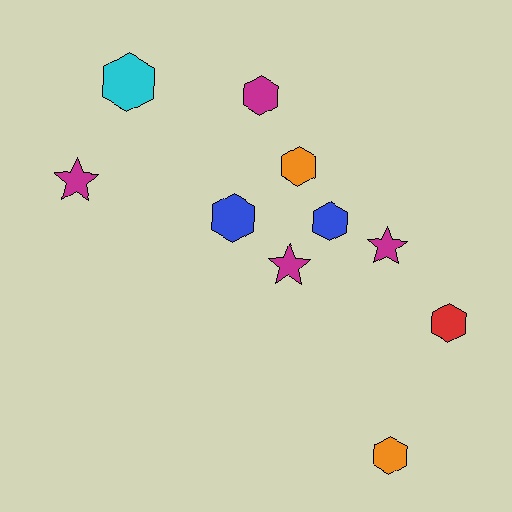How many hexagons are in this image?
There are 7 hexagons.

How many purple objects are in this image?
There are no purple objects.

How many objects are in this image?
There are 10 objects.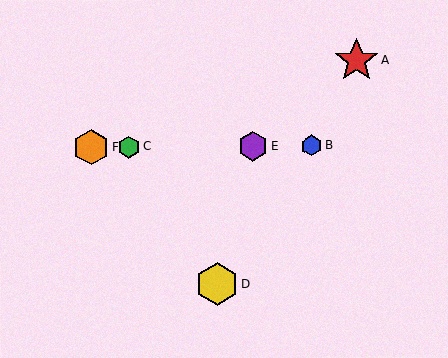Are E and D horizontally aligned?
No, E is at y≈146 and D is at y≈284.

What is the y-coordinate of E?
Object E is at y≈146.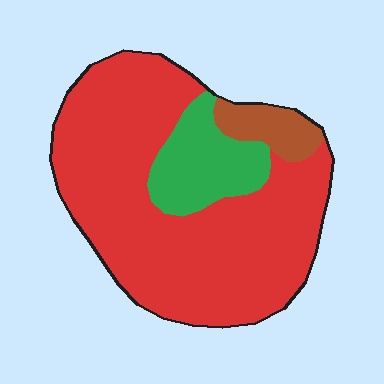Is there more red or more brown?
Red.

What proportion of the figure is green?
Green takes up less than a sixth of the figure.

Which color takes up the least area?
Brown, at roughly 10%.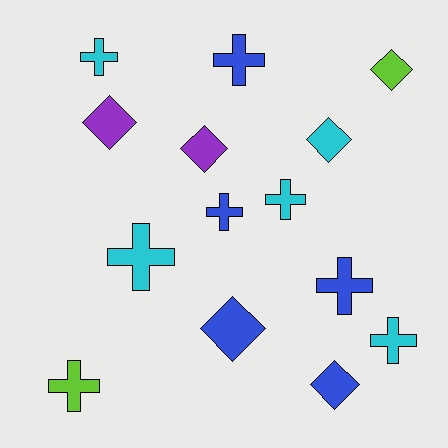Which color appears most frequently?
Blue, with 5 objects.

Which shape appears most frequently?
Cross, with 8 objects.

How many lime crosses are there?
There is 1 lime cross.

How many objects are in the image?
There are 14 objects.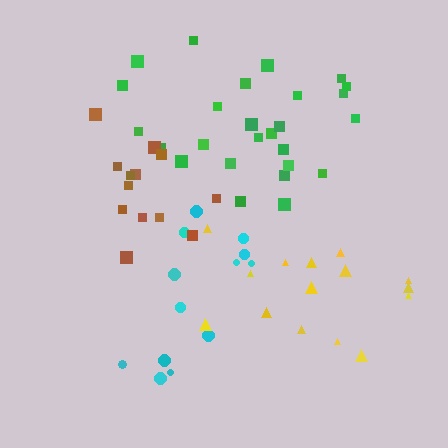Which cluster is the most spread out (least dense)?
Cyan.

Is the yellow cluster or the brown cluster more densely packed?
Brown.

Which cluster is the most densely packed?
Brown.